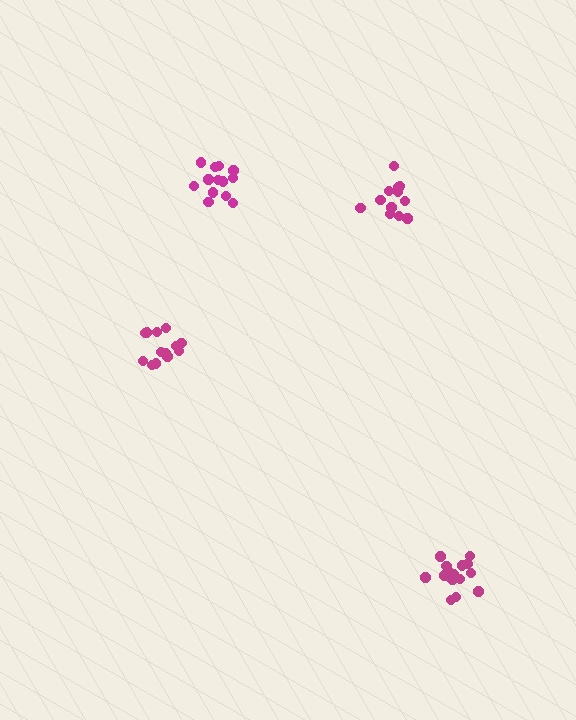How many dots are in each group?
Group 1: 12 dots, Group 2: 13 dots, Group 3: 15 dots, Group 4: 13 dots (53 total).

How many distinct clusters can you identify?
There are 4 distinct clusters.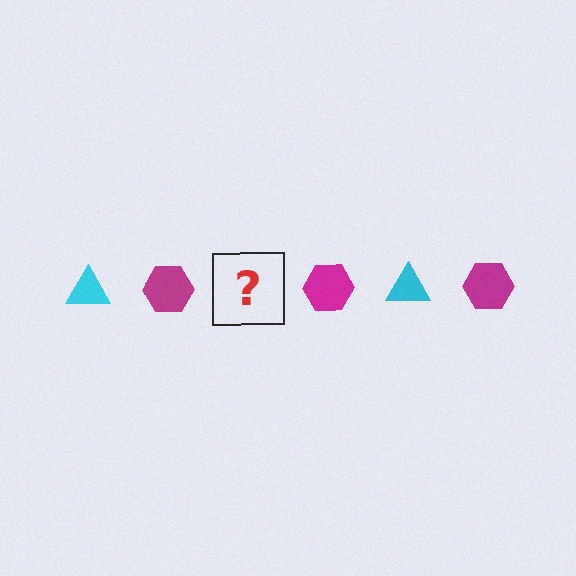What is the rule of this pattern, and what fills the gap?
The rule is that the pattern alternates between cyan triangle and magenta hexagon. The gap should be filled with a cyan triangle.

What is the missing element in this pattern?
The missing element is a cyan triangle.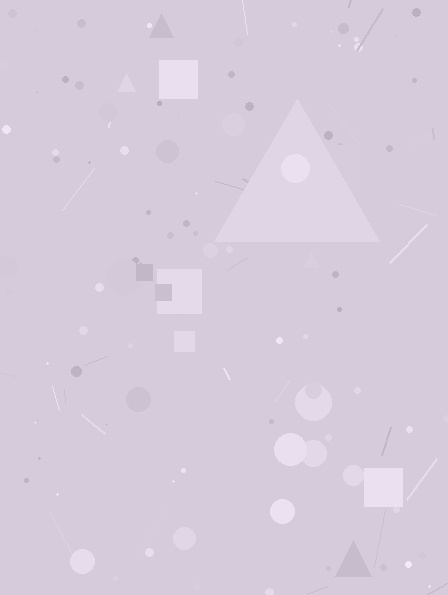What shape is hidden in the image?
A triangle is hidden in the image.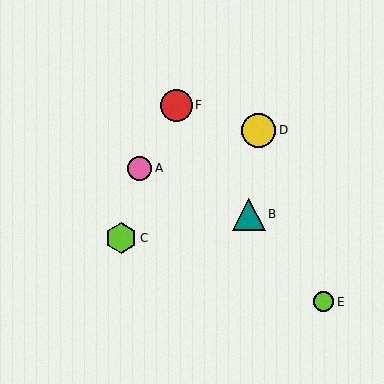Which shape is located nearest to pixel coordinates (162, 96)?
The red circle (labeled F) at (176, 105) is nearest to that location.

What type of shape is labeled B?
Shape B is a teal triangle.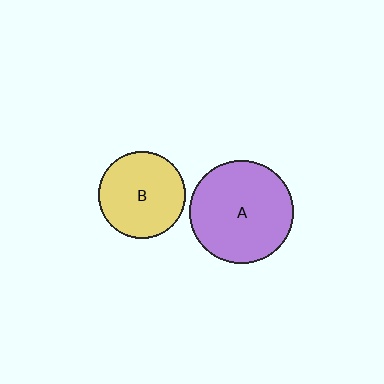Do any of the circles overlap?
No, none of the circles overlap.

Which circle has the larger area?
Circle A (purple).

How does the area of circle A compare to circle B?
Approximately 1.4 times.